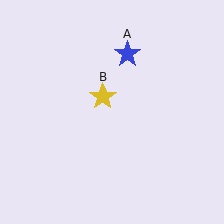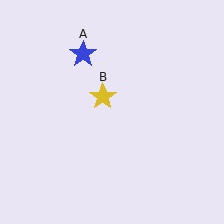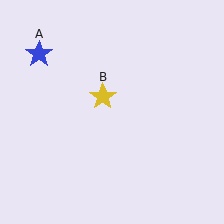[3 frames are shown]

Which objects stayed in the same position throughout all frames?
Yellow star (object B) remained stationary.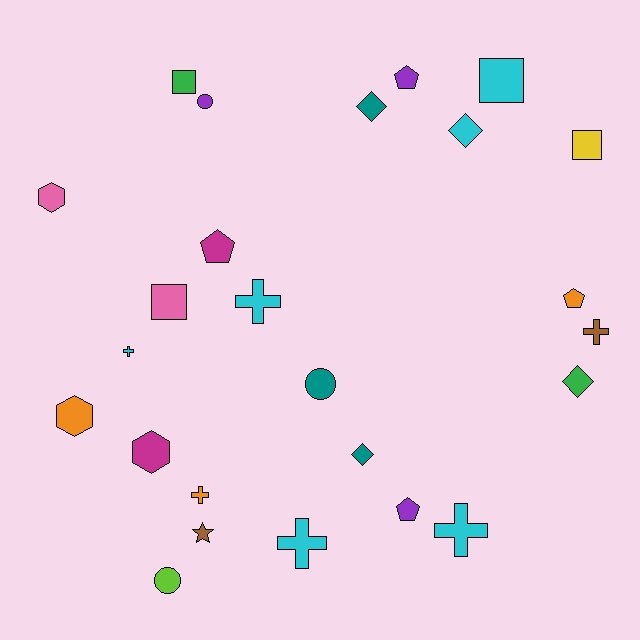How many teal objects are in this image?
There are 3 teal objects.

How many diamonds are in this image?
There are 4 diamonds.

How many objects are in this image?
There are 25 objects.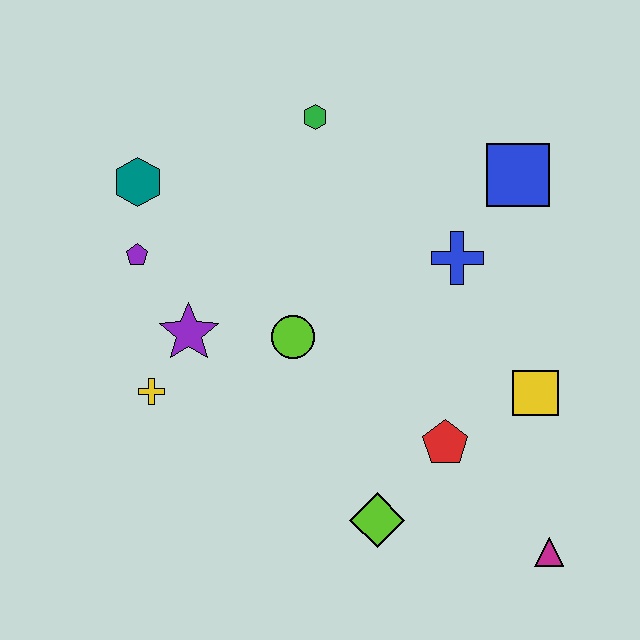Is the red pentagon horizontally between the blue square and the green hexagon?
Yes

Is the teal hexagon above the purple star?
Yes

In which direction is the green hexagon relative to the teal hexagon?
The green hexagon is to the right of the teal hexagon.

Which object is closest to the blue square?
The blue cross is closest to the blue square.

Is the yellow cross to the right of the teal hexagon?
Yes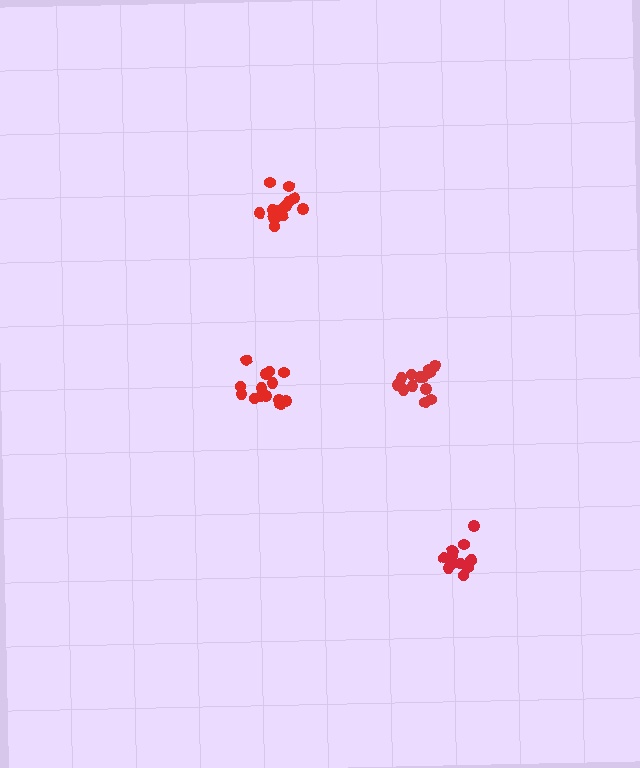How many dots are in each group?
Group 1: 14 dots, Group 2: 14 dots, Group 3: 15 dots, Group 4: 12 dots (55 total).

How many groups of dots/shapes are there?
There are 4 groups.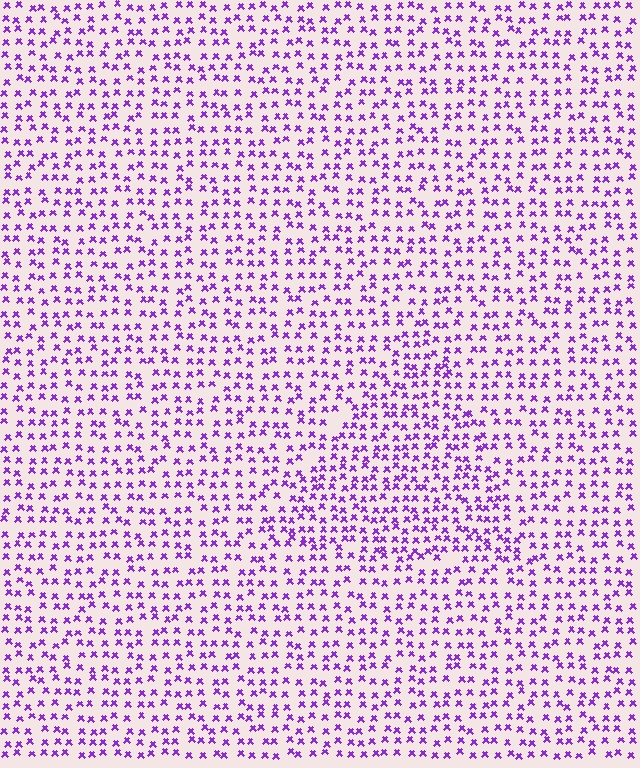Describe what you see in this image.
The image contains small purple elements arranged at two different densities. A triangle-shaped region is visible where the elements are more densely packed than the surrounding area.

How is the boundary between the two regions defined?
The boundary is defined by a change in element density (approximately 1.4x ratio). All elements are the same color, size, and shape.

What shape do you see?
I see a triangle.